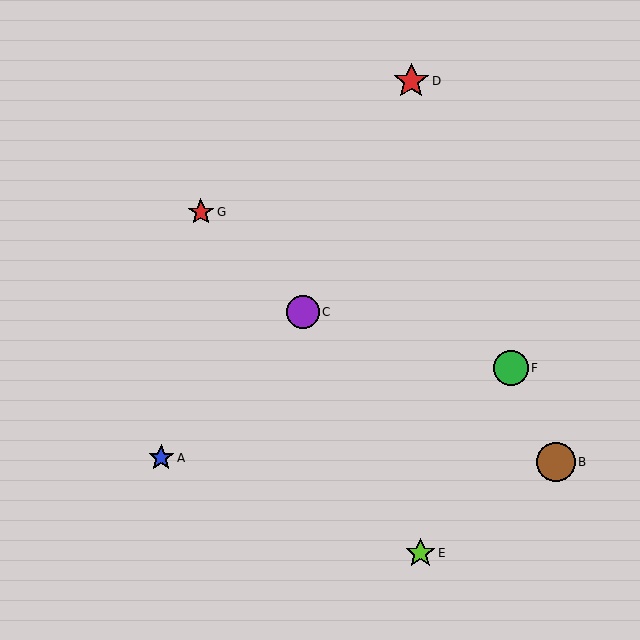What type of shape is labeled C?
Shape C is a purple circle.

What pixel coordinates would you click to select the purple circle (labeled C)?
Click at (303, 312) to select the purple circle C.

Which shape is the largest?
The brown circle (labeled B) is the largest.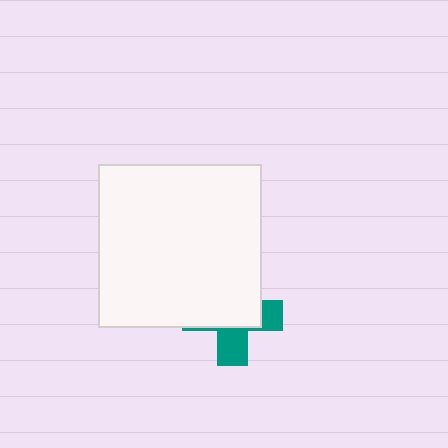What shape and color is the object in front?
The object in front is a white square.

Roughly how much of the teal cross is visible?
A small part of it is visible (roughly 39%).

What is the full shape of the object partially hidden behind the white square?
The partially hidden object is a teal cross.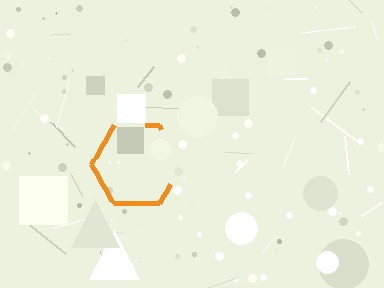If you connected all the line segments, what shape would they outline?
They would outline a hexagon.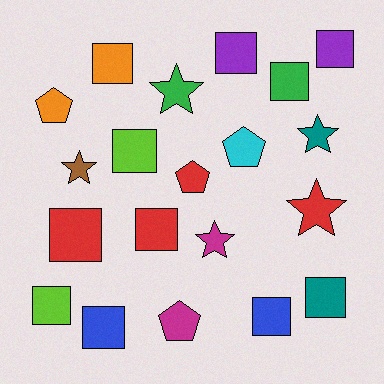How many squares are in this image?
There are 11 squares.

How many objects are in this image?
There are 20 objects.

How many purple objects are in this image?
There are 2 purple objects.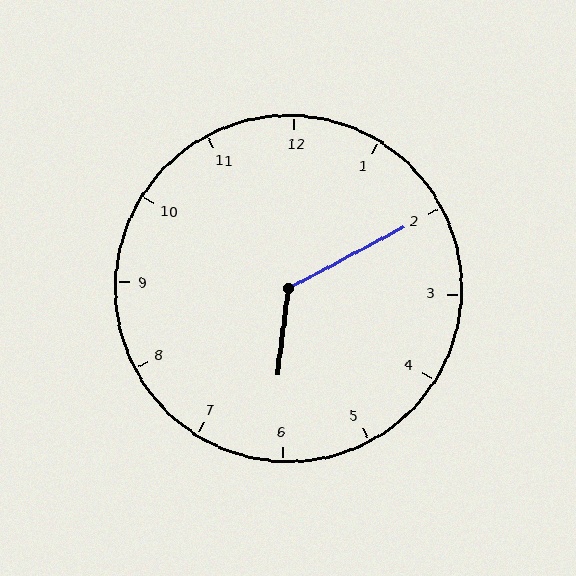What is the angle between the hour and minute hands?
Approximately 125 degrees.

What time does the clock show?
6:10.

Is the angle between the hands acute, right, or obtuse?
It is obtuse.